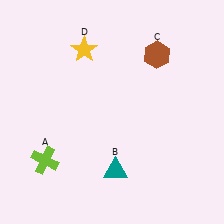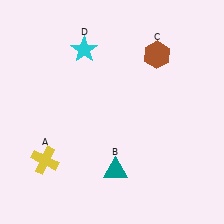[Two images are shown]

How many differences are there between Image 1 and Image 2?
There are 2 differences between the two images.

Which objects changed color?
A changed from lime to yellow. D changed from yellow to cyan.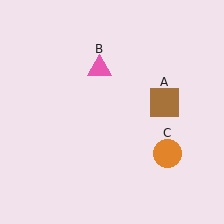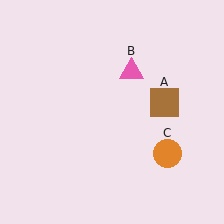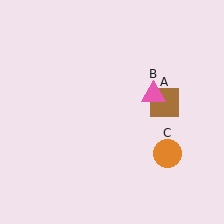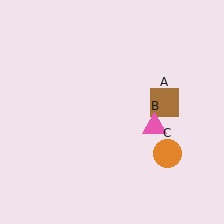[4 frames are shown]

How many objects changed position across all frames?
1 object changed position: pink triangle (object B).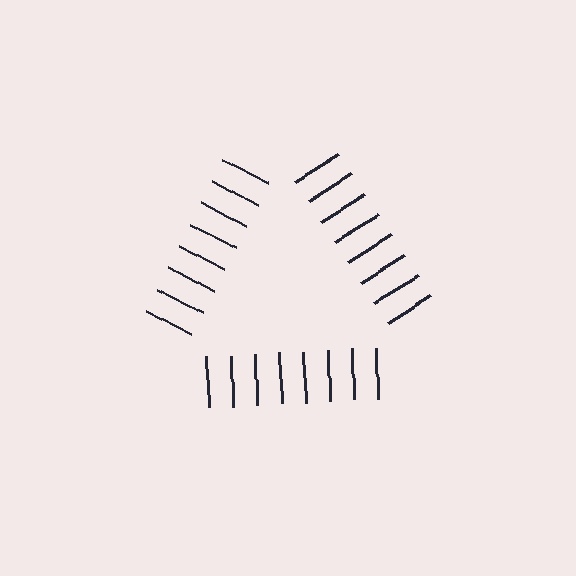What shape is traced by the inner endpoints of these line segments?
An illusory triangle — the line segments terminate on its edges but no continuous stroke is drawn.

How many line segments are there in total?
24 — 8 along each of the 3 edges.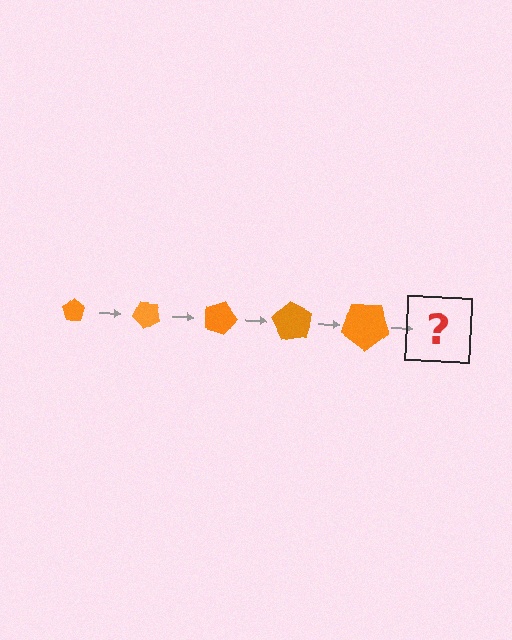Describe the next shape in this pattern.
It should be a pentagon, larger than the previous one and rotated 225 degrees from the start.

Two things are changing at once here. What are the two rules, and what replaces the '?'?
The two rules are that the pentagon grows larger each step and it rotates 45 degrees each step. The '?' should be a pentagon, larger than the previous one and rotated 225 degrees from the start.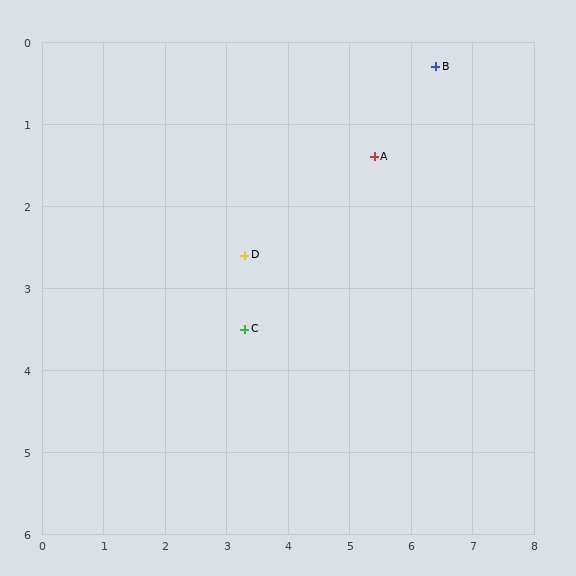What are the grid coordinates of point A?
Point A is at approximately (5.4, 1.4).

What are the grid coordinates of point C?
Point C is at approximately (3.3, 3.5).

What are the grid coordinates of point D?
Point D is at approximately (3.3, 2.6).